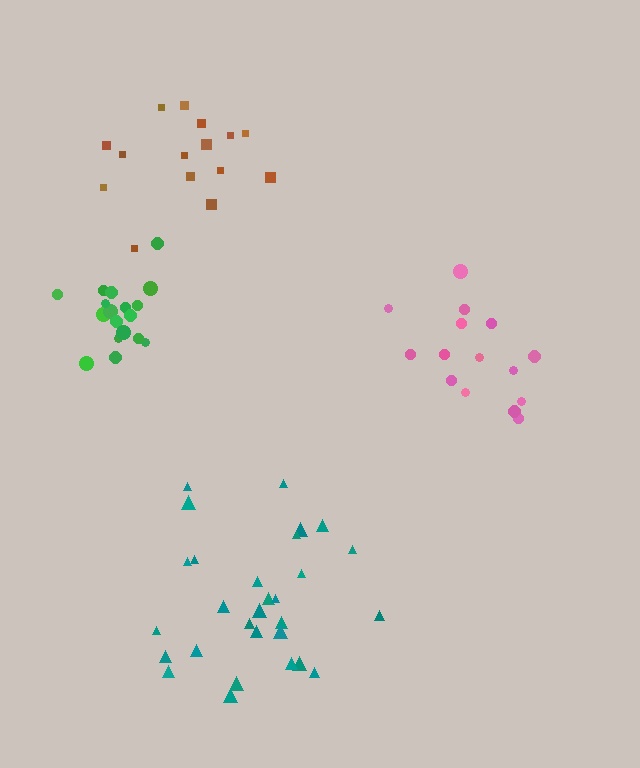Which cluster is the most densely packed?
Green.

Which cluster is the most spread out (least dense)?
Teal.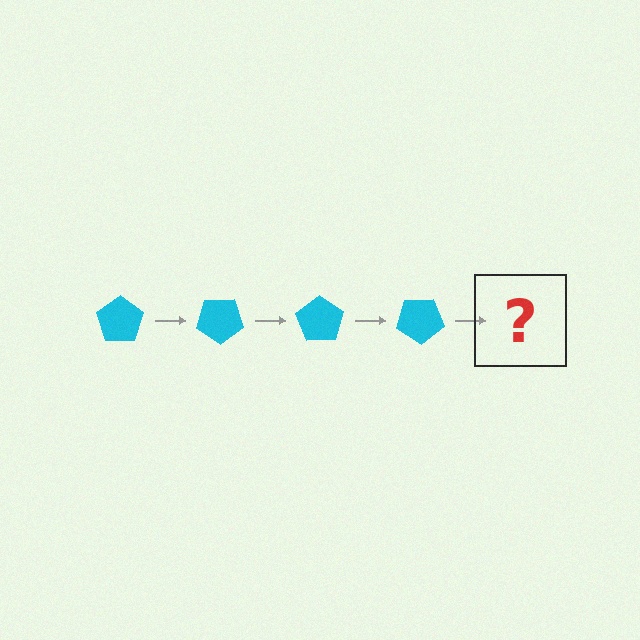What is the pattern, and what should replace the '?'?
The pattern is that the pentagon rotates 35 degrees each step. The '?' should be a cyan pentagon rotated 140 degrees.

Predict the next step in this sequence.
The next step is a cyan pentagon rotated 140 degrees.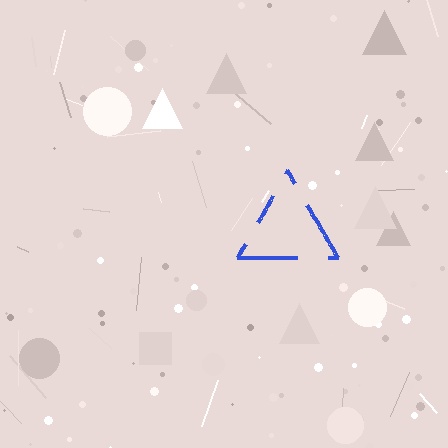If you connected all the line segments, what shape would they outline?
They would outline a triangle.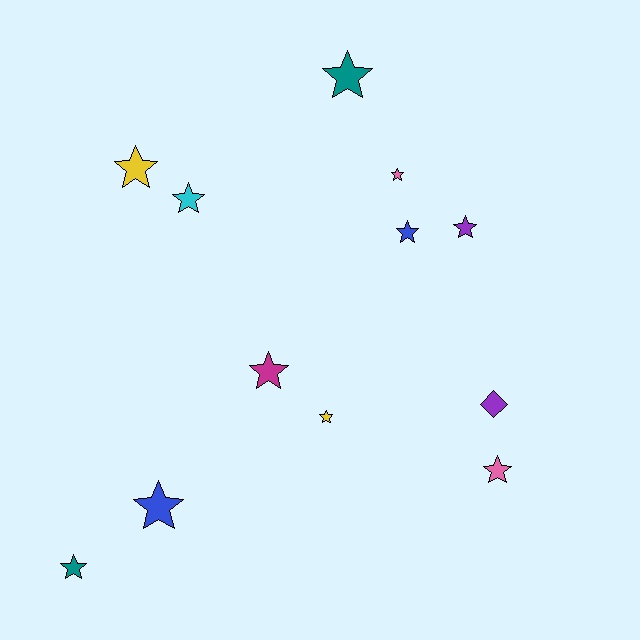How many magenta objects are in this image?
There is 1 magenta object.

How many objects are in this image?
There are 12 objects.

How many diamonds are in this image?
There is 1 diamond.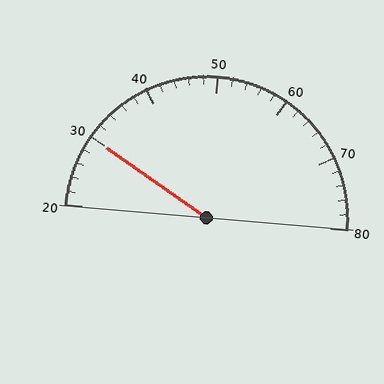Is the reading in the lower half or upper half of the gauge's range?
The reading is in the lower half of the range (20 to 80).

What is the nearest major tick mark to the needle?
The nearest major tick mark is 30.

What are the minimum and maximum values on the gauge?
The gauge ranges from 20 to 80.